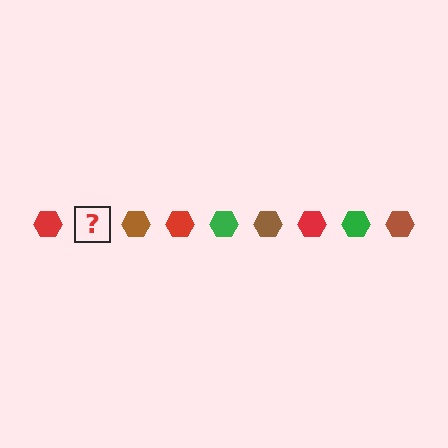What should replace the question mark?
The question mark should be replaced with a green hexagon.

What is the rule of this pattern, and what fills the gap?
The rule is that the pattern cycles through red, green, brown hexagons. The gap should be filled with a green hexagon.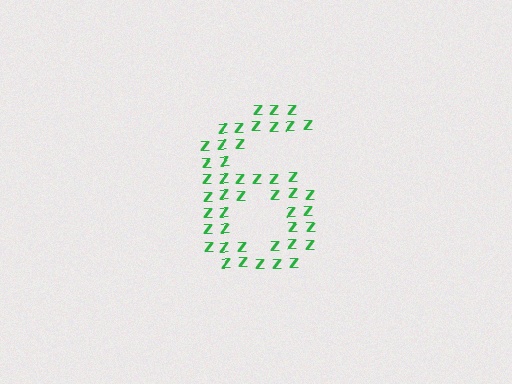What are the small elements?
The small elements are letter Z's.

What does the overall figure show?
The overall figure shows the digit 6.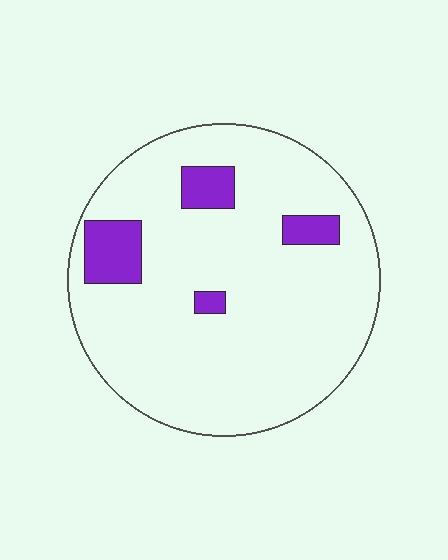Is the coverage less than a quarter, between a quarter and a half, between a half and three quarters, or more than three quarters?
Less than a quarter.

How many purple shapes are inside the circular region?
4.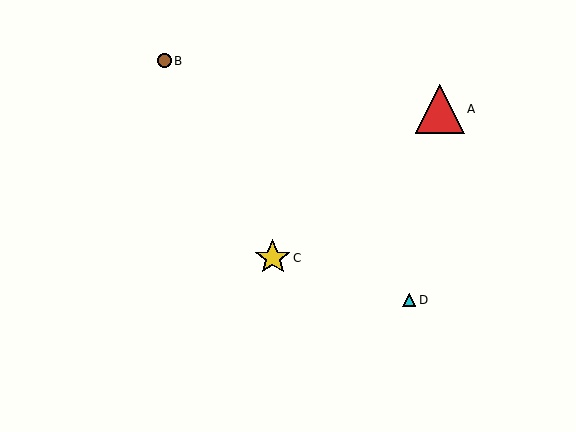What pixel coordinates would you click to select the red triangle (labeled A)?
Click at (440, 109) to select the red triangle A.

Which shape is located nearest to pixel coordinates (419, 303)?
The cyan triangle (labeled D) at (409, 300) is nearest to that location.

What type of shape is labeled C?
Shape C is a yellow star.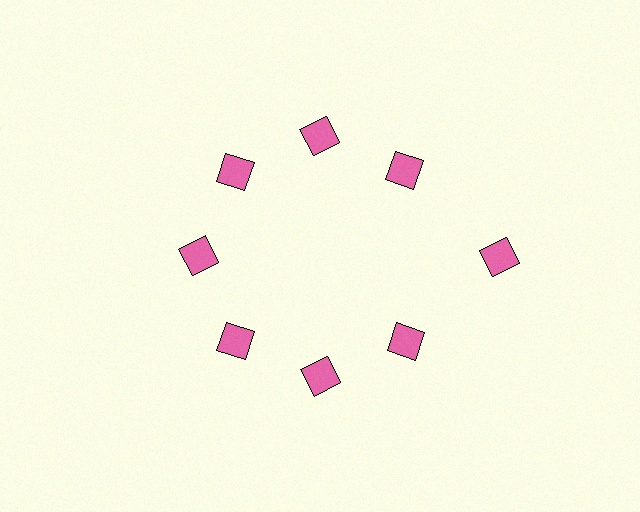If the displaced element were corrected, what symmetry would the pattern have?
It would have 8-fold rotational symmetry — the pattern would map onto itself every 45 degrees.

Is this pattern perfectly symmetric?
No. The 8 pink diamonds are arranged in a ring, but one element near the 3 o'clock position is pushed outward from the center, breaking the 8-fold rotational symmetry.